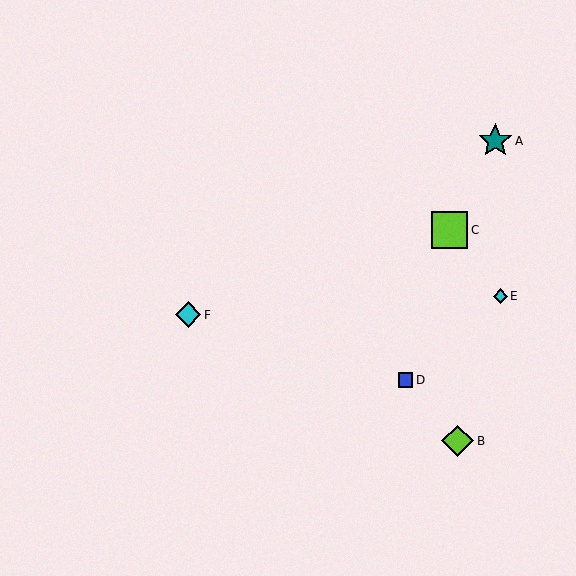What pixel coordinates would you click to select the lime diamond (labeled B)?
Click at (458, 441) to select the lime diamond B.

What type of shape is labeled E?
Shape E is a cyan diamond.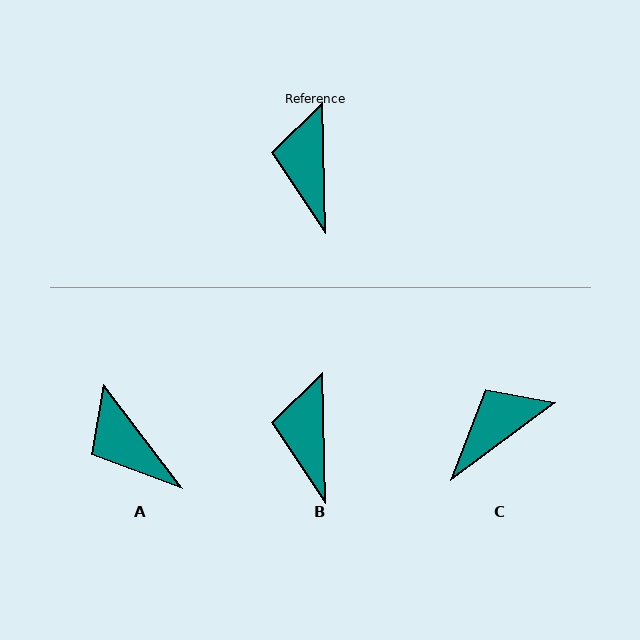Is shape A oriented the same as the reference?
No, it is off by about 36 degrees.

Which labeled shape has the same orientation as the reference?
B.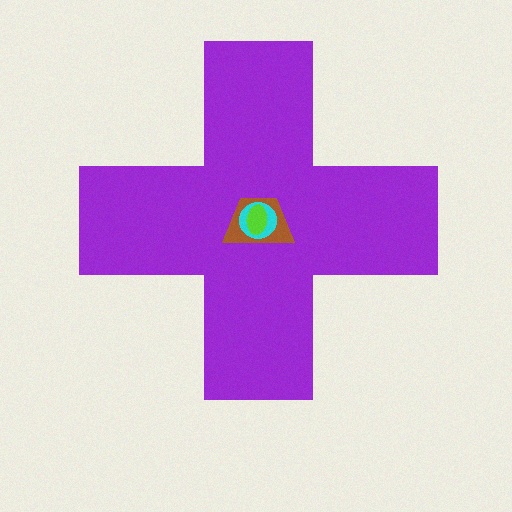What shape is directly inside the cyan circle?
The lime ellipse.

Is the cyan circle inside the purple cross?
Yes.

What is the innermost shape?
The lime ellipse.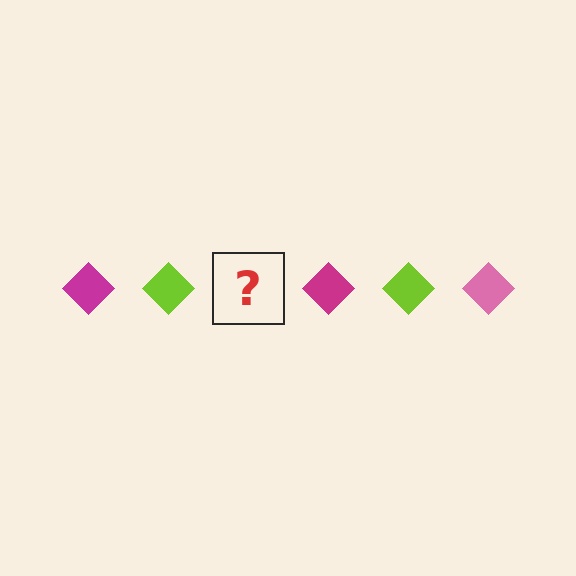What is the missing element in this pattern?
The missing element is a pink diamond.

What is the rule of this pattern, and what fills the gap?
The rule is that the pattern cycles through magenta, lime, pink diamonds. The gap should be filled with a pink diamond.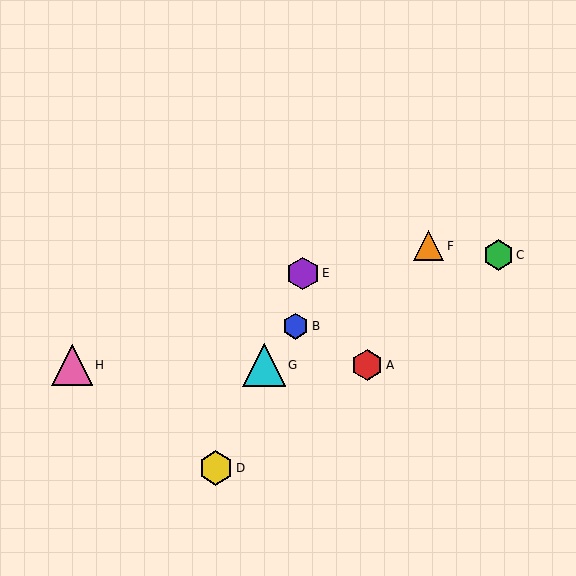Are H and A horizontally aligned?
Yes, both are at y≈365.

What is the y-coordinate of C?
Object C is at y≈255.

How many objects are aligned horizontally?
3 objects (A, G, H) are aligned horizontally.